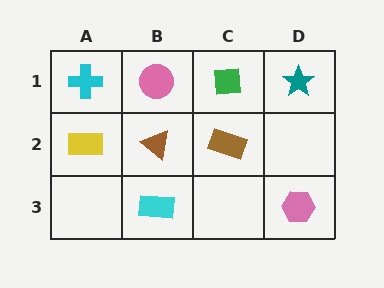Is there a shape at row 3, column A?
No, that cell is empty.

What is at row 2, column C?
A brown rectangle.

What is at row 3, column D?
A pink hexagon.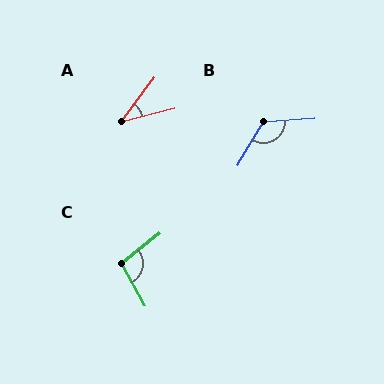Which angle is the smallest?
A, at approximately 39 degrees.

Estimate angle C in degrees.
Approximately 99 degrees.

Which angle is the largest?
B, at approximately 125 degrees.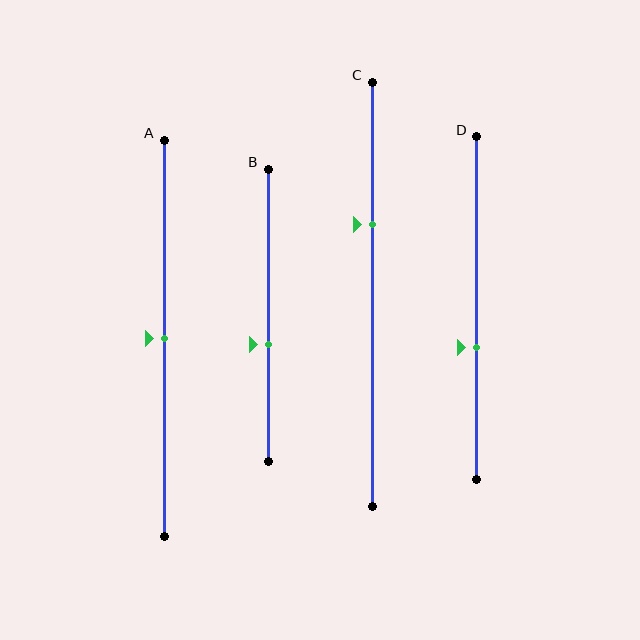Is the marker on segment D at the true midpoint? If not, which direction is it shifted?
No, the marker on segment D is shifted downward by about 12% of the segment length.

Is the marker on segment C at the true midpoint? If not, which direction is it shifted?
No, the marker on segment C is shifted upward by about 16% of the segment length.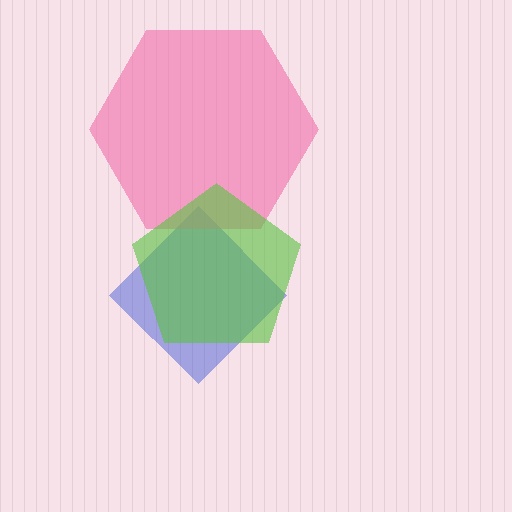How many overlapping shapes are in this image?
There are 3 overlapping shapes in the image.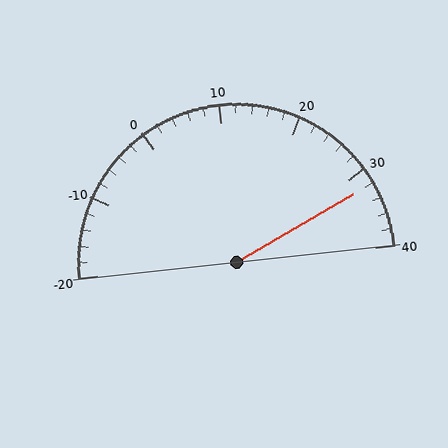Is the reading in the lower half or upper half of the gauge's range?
The reading is in the upper half of the range (-20 to 40).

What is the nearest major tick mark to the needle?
The nearest major tick mark is 30.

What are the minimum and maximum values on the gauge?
The gauge ranges from -20 to 40.